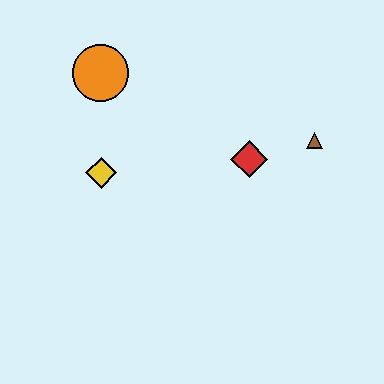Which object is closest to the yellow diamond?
The orange circle is closest to the yellow diamond.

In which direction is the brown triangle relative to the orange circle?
The brown triangle is to the right of the orange circle.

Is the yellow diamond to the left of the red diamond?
Yes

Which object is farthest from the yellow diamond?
The brown triangle is farthest from the yellow diamond.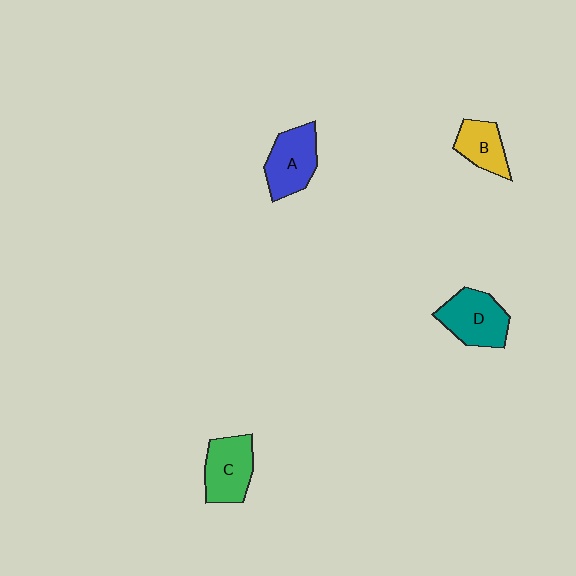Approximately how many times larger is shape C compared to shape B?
Approximately 1.4 times.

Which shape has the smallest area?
Shape B (yellow).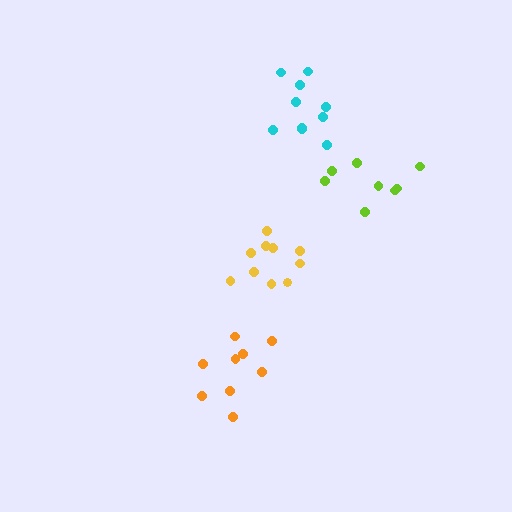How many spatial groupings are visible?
There are 4 spatial groupings.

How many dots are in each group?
Group 1: 10 dots, Group 2: 9 dots, Group 3: 10 dots, Group 4: 8 dots (37 total).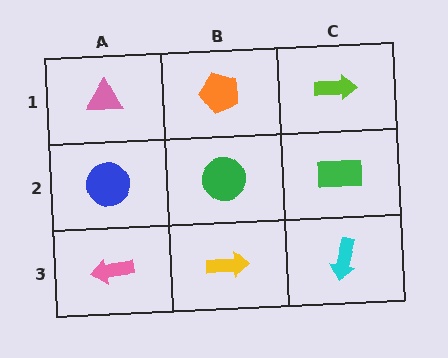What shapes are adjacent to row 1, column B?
A green circle (row 2, column B), a pink triangle (row 1, column A), a lime arrow (row 1, column C).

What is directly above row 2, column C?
A lime arrow.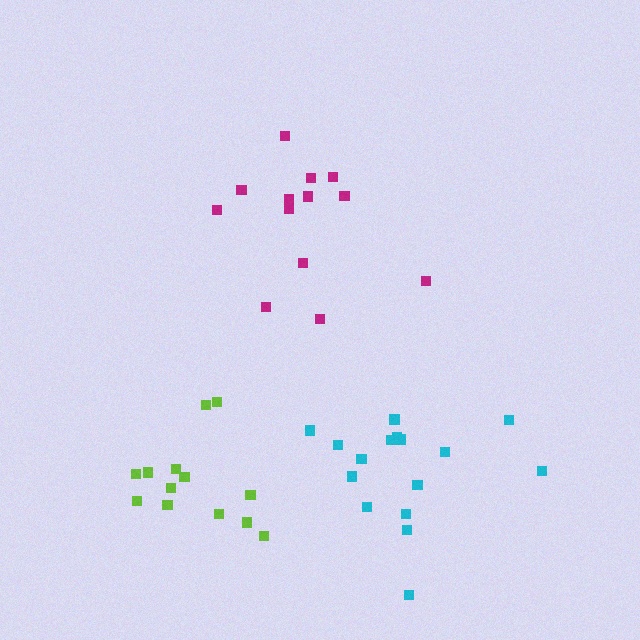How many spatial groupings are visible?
There are 3 spatial groupings.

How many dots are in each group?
Group 1: 16 dots, Group 2: 13 dots, Group 3: 13 dots (42 total).